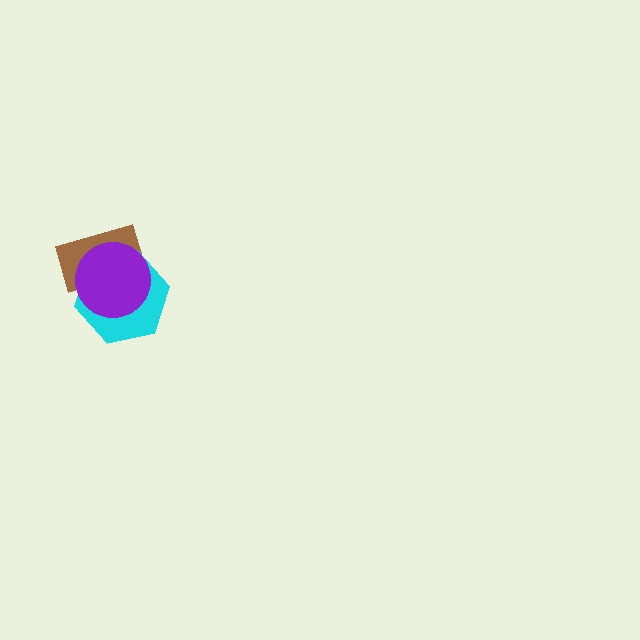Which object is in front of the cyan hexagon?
The purple circle is in front of the cyan hexagon.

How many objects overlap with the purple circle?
2 objects overlap with the purple circle.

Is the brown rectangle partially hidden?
Yes, it is partially covered by another shape.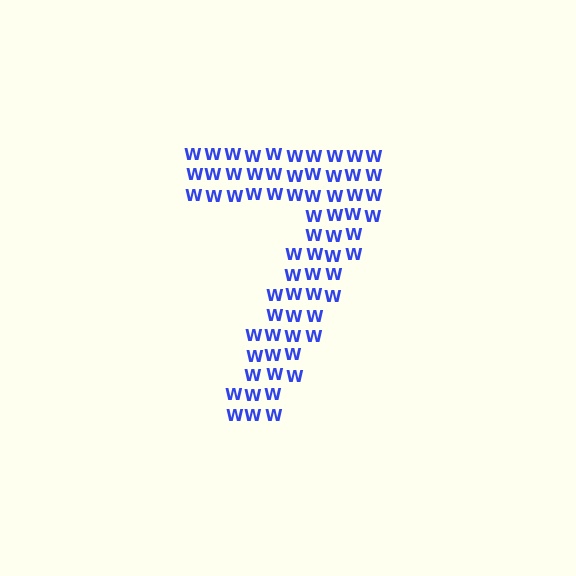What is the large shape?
The large shape is the digit 7.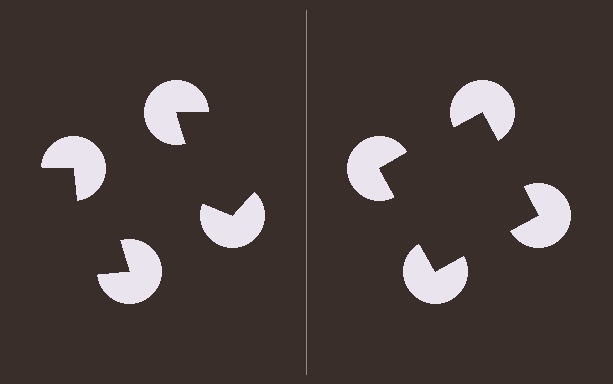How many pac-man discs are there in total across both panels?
8 — 4 on each side.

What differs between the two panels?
The pac-man discs are positioned identically on both sides; only the wedge orientations differ. On the right they align to a square; on the left they are misaligned.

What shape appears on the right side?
An illusory square.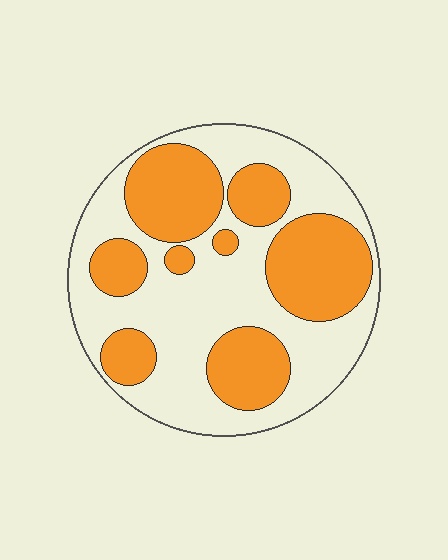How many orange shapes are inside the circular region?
8.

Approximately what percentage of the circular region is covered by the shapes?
Approximately 40%.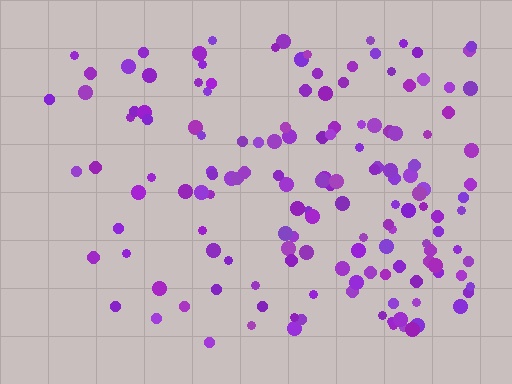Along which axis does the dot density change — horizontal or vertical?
Horizontal.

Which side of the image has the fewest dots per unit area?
The left.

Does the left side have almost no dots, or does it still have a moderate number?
Still a moderate number, just noticeably fewer than the right.